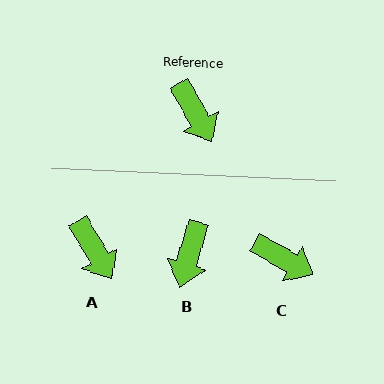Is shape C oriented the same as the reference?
No, it is off by about 30 degrees.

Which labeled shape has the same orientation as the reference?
A.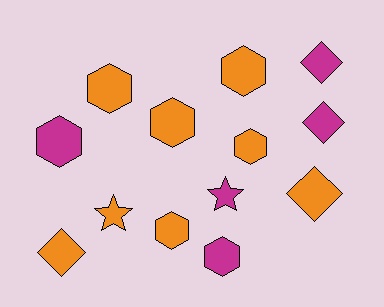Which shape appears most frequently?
Hexagon, with 7 objects.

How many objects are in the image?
There are 13 objects.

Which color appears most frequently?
Orange, with 8 objects.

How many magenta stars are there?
There is 1 magenta star.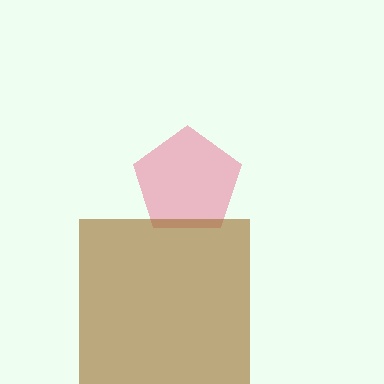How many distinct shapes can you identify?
There are 2 distinct shapes: a pink pentagon, a brown square.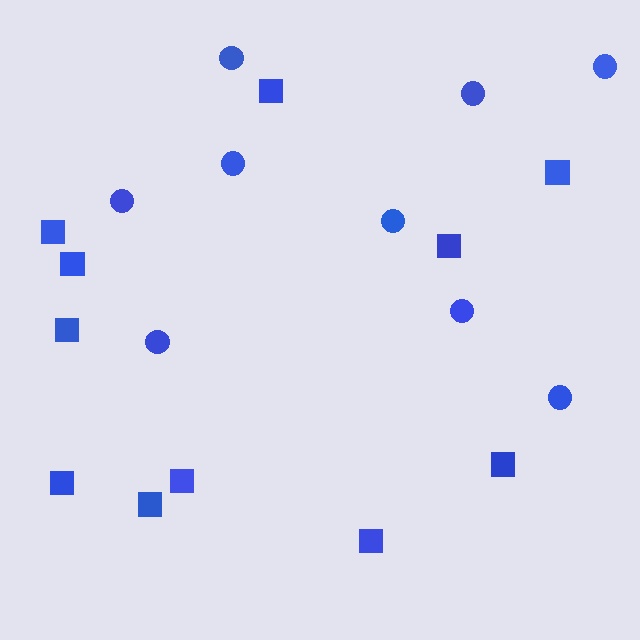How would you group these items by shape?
There are 2 groups: one group of squares (11) and one group of circles (9).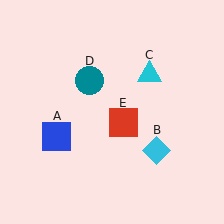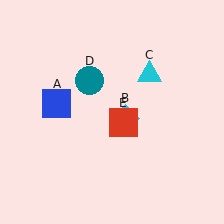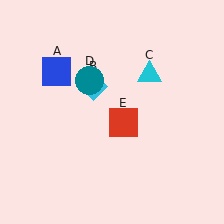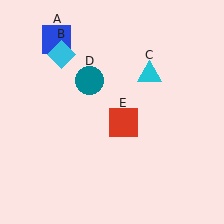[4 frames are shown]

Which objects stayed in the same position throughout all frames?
Cyan triangle (object C) and teal circle (object D) and red square (object E) remained stationary.